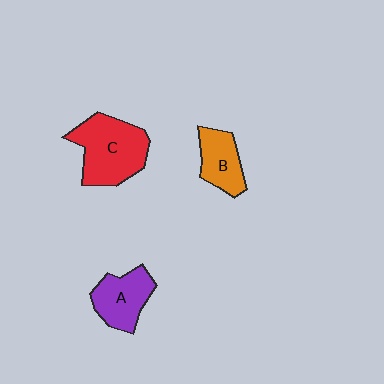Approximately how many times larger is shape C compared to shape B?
Approximately 1.8 times.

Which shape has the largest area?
Shape C (red).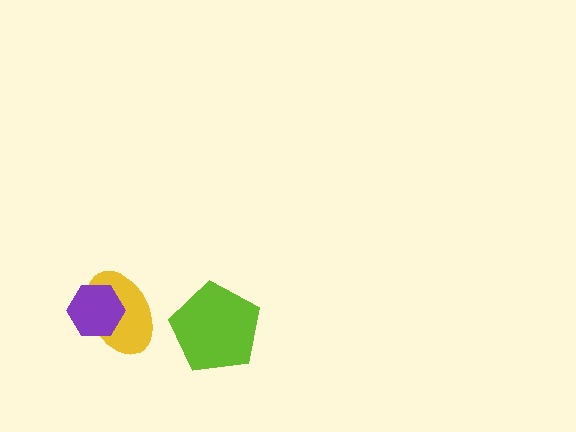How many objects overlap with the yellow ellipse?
1 object overlaps with the yellow ellipse.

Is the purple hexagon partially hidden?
No, no other shape covers it.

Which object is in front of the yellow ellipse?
The purple hexagon is in front of the yellow ellipse.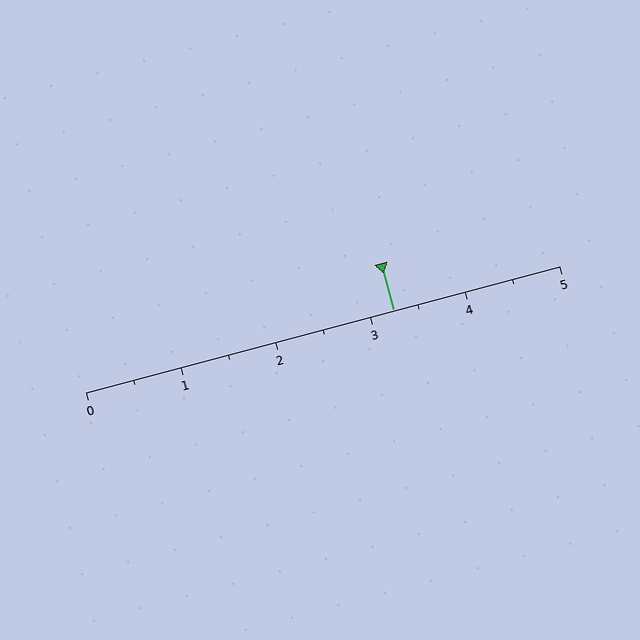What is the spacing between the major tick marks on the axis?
The major ticks are spaced 1 apart.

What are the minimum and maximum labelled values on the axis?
The axis runs from 0 to 5.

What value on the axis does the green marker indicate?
The marker indicates approximately 3.2.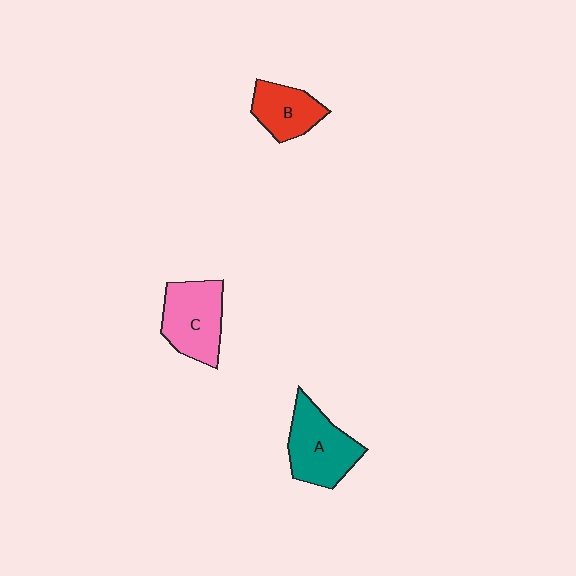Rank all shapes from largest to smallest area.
From largest to smallest: A (teal), C (pink), B (red).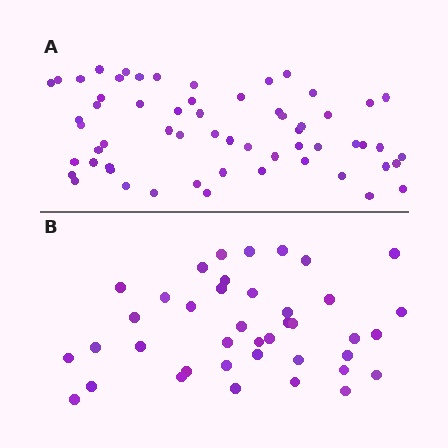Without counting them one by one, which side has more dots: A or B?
Region A (the top region) has more dots.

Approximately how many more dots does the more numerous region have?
Region A has approximately 20 more dots than region B.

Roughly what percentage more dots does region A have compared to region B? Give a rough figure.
About 50% more.